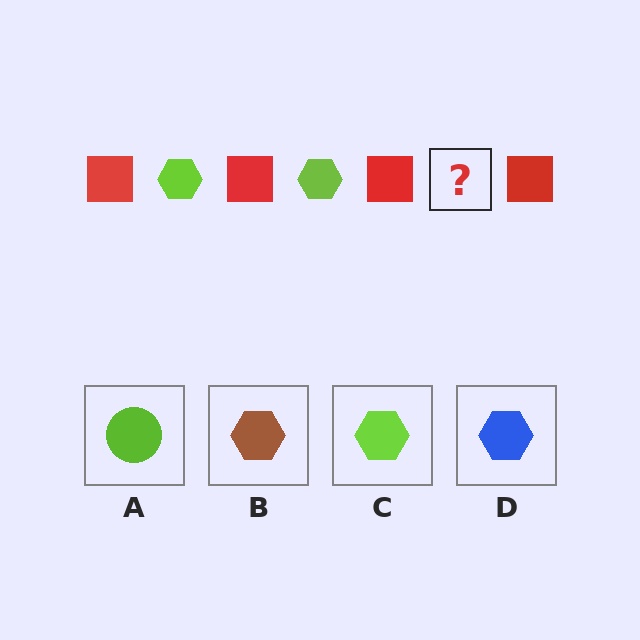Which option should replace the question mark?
Option C.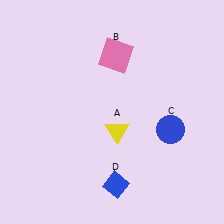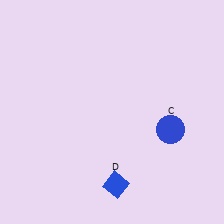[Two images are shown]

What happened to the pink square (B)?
The pink square (B) was removed in Image 2. It was in the top-right area of Image 1.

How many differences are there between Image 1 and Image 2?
There are 2 differences between the two images.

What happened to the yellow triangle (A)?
The yellow triangle (A) was removed in Image 2. It was in the bottom-right area of Image 1.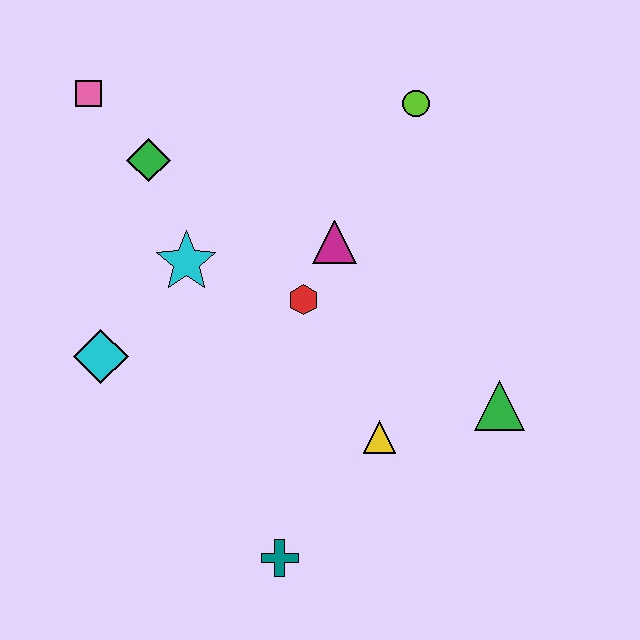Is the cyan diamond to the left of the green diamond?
Yes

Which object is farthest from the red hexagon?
The pink square is farthest from the red hexagon.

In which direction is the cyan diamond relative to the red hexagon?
The cyan diamond is to the left of the red hexagon.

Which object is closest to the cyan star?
The green diamond is closest to the cyan star.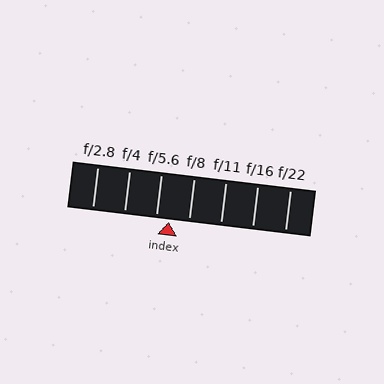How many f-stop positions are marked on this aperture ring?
There are 7 f-stop positions marked.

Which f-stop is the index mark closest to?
The index mark is closest to f/5.6.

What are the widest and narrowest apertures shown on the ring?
The widest aperture shown is f/2.8 and the narrowest is f/22.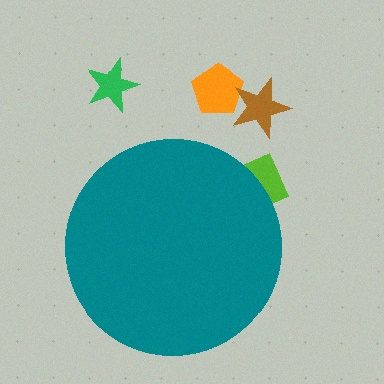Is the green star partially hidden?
No, the green star is fully visible.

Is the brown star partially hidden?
No, the brown star is fully visible.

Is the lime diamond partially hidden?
Yes, the lime diamond is partially hidden behind the teal circle.